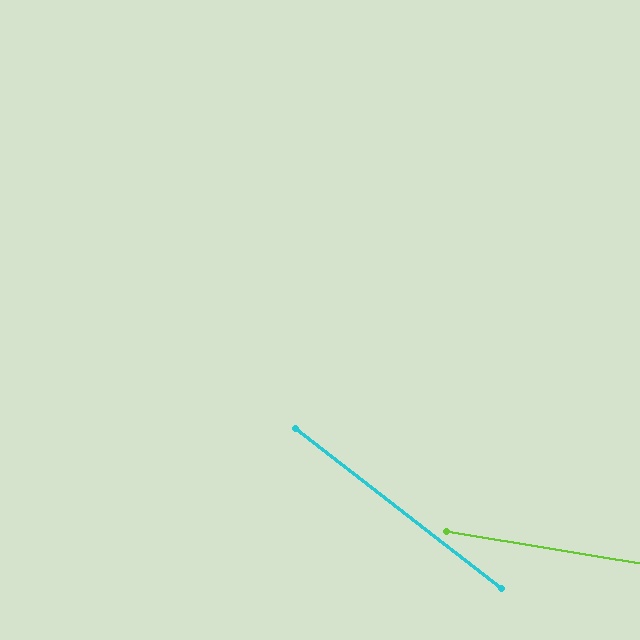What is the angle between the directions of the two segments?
Approximately 28 degrees.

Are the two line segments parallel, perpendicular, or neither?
Neither parallel nor perpendicular — they differ by about 28°.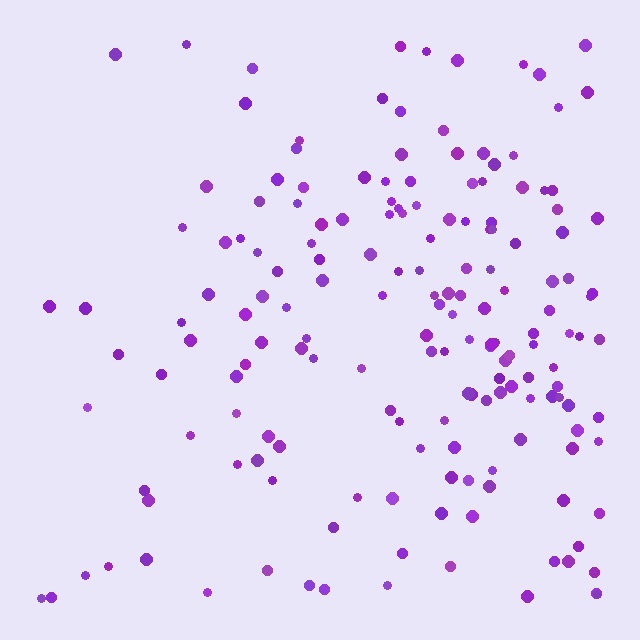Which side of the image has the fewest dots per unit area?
The left.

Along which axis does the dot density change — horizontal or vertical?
Horizontal.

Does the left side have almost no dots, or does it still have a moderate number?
Still a moderate number, just noticeably fewer than the right.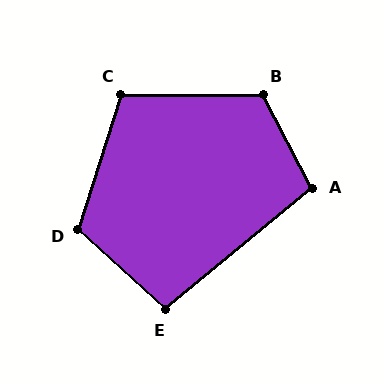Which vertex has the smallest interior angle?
E, at approximately 98 degrees.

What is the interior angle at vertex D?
Approximately 114 degrees (obtuse).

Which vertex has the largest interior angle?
B, at approximately 118 degrees.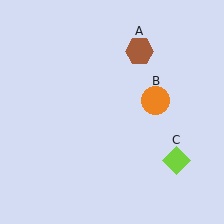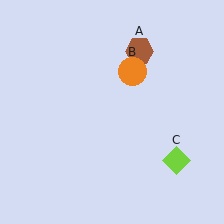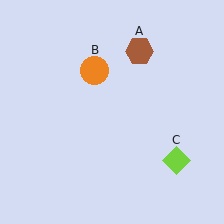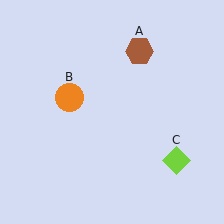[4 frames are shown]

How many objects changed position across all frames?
1 object changed position: orange circle (object B).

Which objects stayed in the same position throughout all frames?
Brown hexagon (object A) and lime diamond (object C) remained stationary.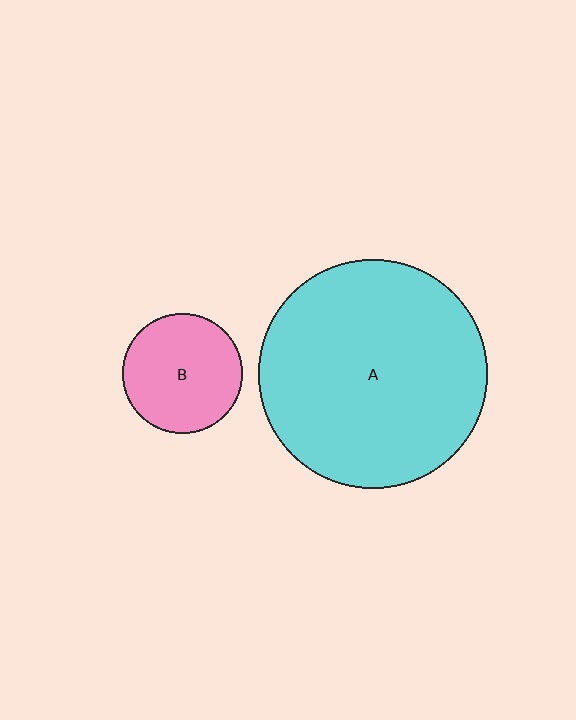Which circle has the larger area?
Circle A (cyan).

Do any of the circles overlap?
No, none of the circles overlap.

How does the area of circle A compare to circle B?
Approximately 3.7 times.